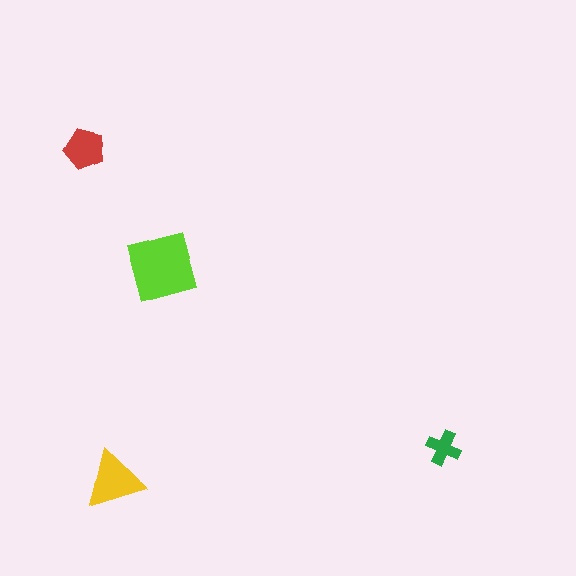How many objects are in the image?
There are 4 objects in the image.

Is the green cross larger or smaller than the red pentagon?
Smaller.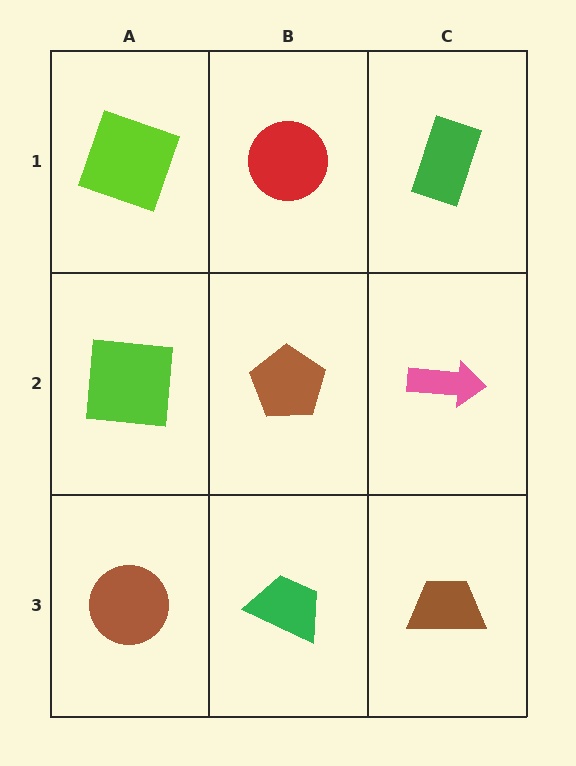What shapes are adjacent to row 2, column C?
A green rectangle (row 1, column C), a brown trapezoid (row 3, column C), a brown pentagon (row 2, column B).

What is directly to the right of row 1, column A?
A red circle.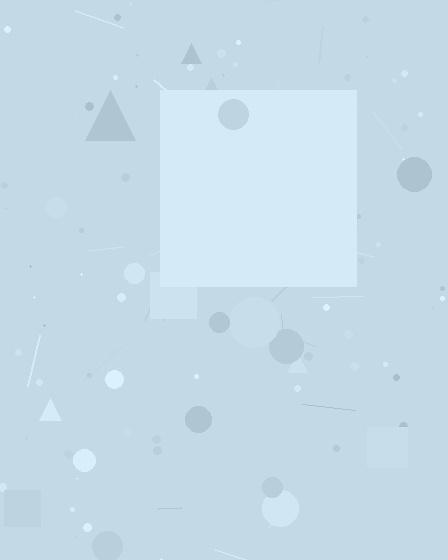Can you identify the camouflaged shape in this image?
The camouflaged shape is a square.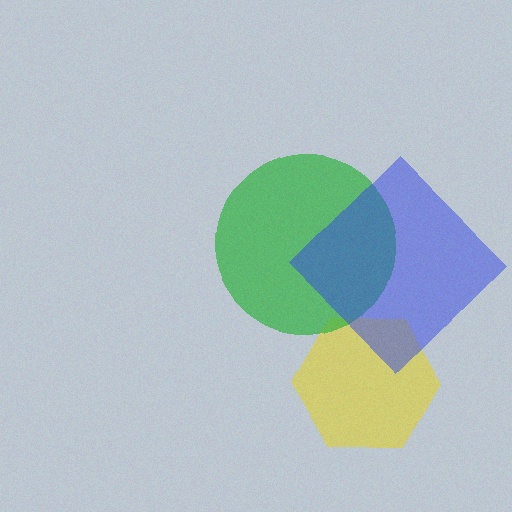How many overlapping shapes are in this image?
There are 3 overlapping shapes in the image.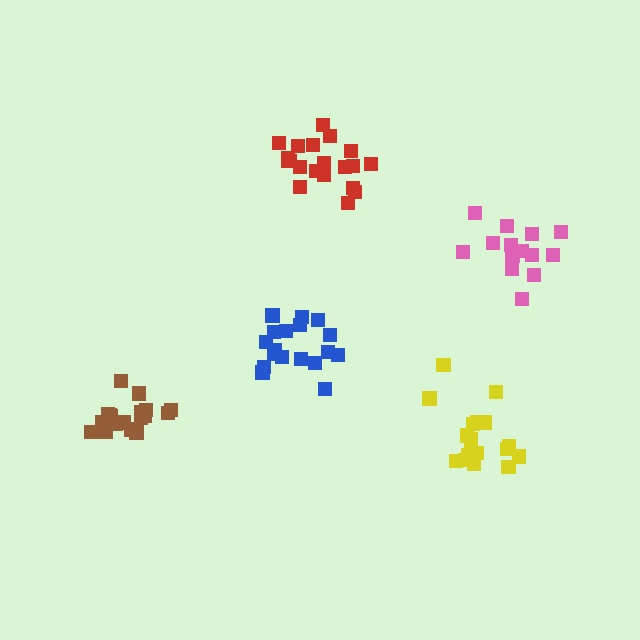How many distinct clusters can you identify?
There are 5 distinct clusters.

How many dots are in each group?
Group 1: 20 dots, Group 2: 18 dots, Group 3: 19 dots, Group 4: 20 dots, Group 5: 15 dots (92 total).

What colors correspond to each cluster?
The clusters are colored: brown, blue, yellow, red, pink.